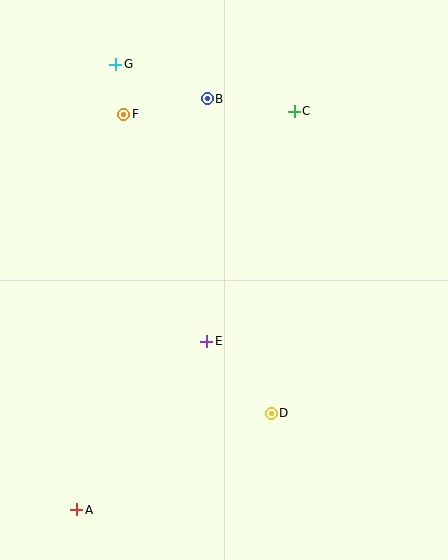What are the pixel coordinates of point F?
Point F is at (124, 114).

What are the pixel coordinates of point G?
Point G is at (116, 64).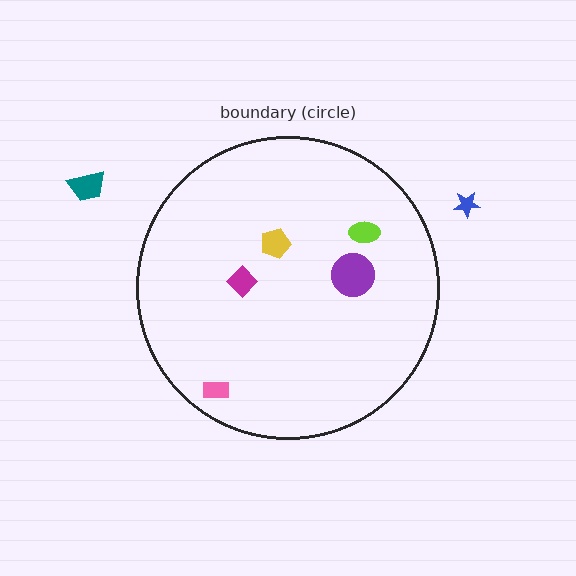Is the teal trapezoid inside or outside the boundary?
Outside.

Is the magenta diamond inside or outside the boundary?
Inside.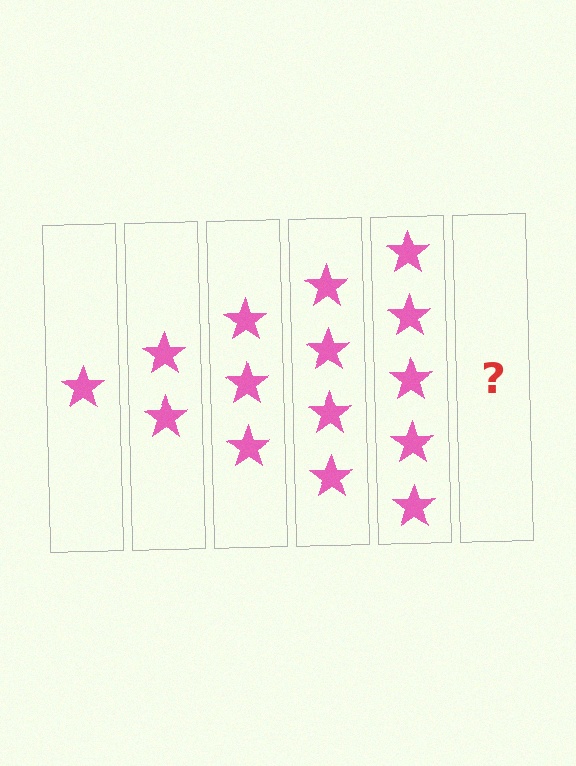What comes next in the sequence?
The next element should be 6 stars.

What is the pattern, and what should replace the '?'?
The pattern is that each step adds one more star. The '?' should be 6 stars.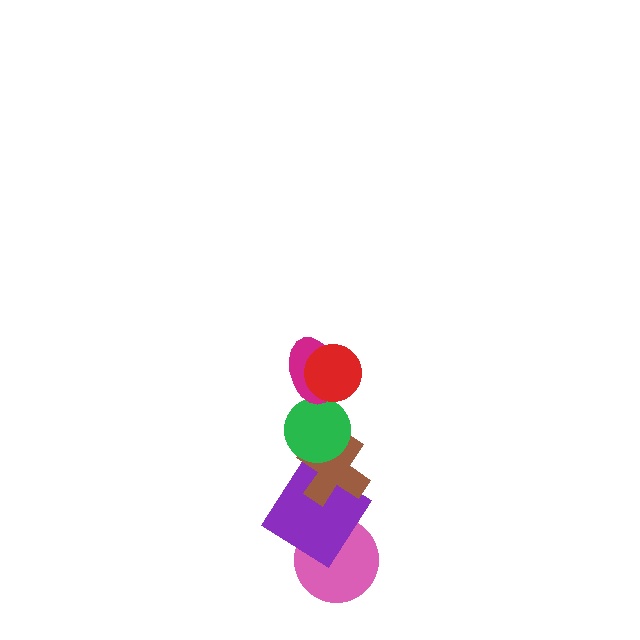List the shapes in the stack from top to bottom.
From top to bottom: the red circle, the magenta ellipse, the green circle, the brown cross, the purple diamond, the pink circle.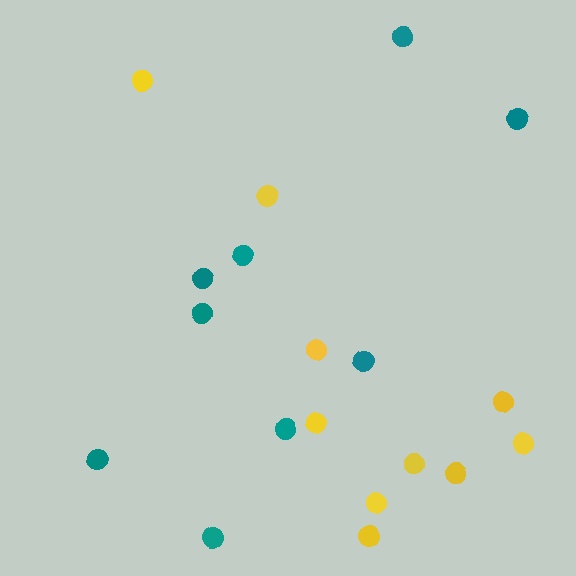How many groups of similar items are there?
There are 2 groups: one group of yellow circles (10) and one group of teal circles (9).